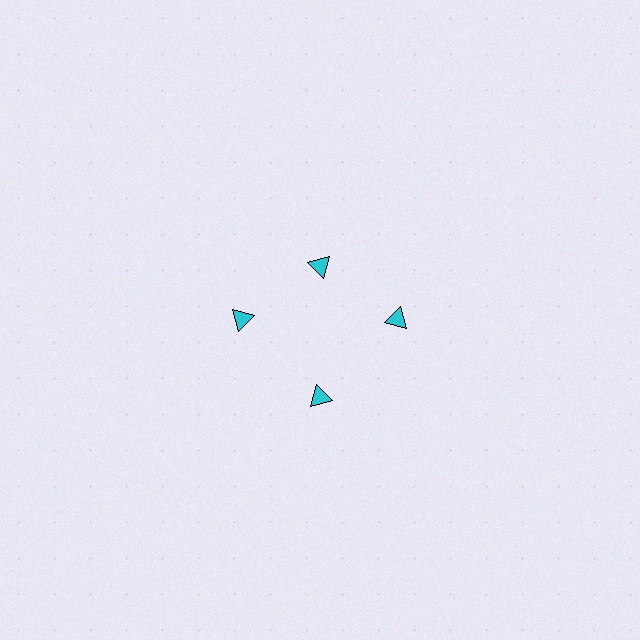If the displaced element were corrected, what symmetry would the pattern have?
It would have 4-fold rotational symmetry — the pattern would map onto itself every 90 degrees.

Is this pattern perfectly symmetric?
No. The 4 cyan triangles are arranged in a ring, but one element near the 12 o'clock position is pulled inward toward the center, breaking the 4-fold rotational symmetry.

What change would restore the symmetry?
The symmetry would be restored by moving it outward, back onto the ring so that all 4 triangles sit at equal angles and equal distance from the center.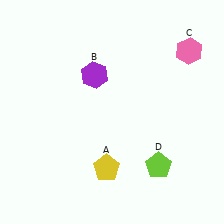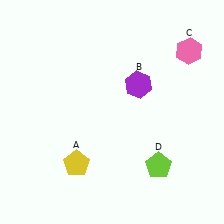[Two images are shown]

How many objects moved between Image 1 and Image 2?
2 objects moved between the two images.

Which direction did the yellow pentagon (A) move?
The yellow pentagon (A) moved left.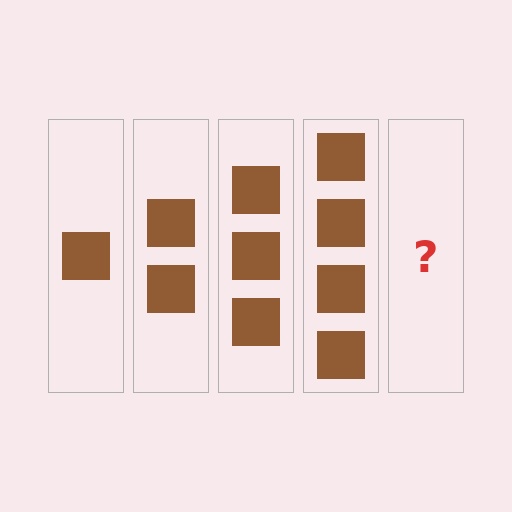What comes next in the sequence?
The next element should be 5 squares.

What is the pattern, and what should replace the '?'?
The pattern is that each step adds one more square. The '?' should be 5 squares.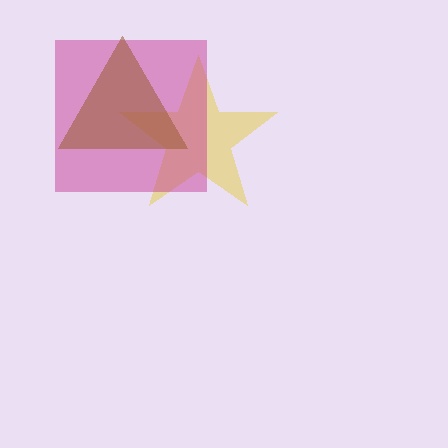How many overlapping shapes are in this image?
There are 3 overlapping shapes in the image.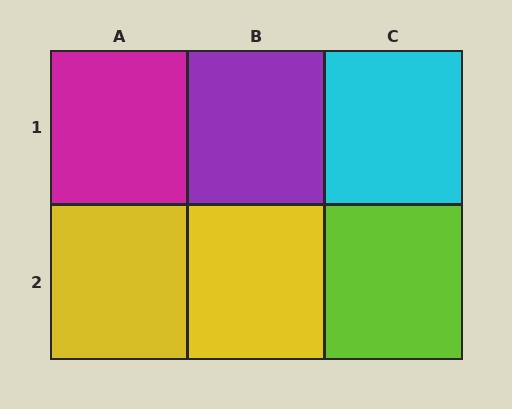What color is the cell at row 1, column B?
Purple.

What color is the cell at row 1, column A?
Magenta.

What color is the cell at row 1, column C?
Cyan.